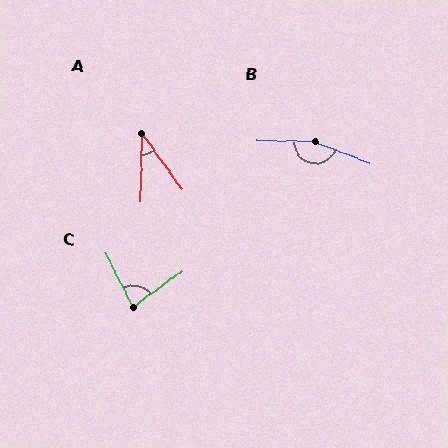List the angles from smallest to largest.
A (37°), C (81°), B (159°).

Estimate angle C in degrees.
Approximately 81 degrees.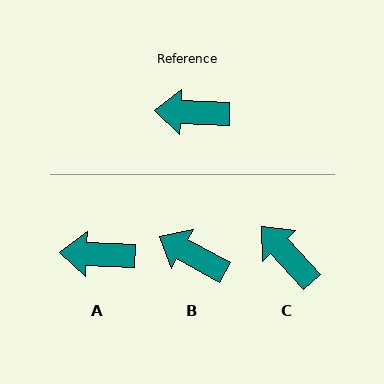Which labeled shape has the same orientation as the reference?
A.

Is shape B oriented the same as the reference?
No, it is off by about 27 degrees.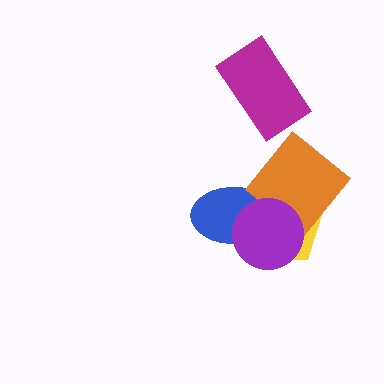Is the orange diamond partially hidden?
Yes, it is partially covered by another shape.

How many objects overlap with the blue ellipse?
3 objects overlap with the blue ellipse.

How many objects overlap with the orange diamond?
3 objects overlap with the orange diamond.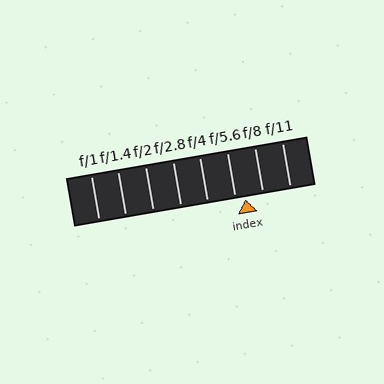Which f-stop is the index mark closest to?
The index mark is closest to f/5.6.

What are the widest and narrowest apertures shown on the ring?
The widest aperture shown is f/1 and the narrowest is f/11.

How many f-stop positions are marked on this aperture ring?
There are 8 f-stop positions marked.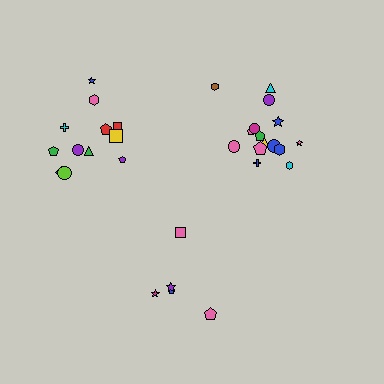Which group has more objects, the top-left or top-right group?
The top-right group.